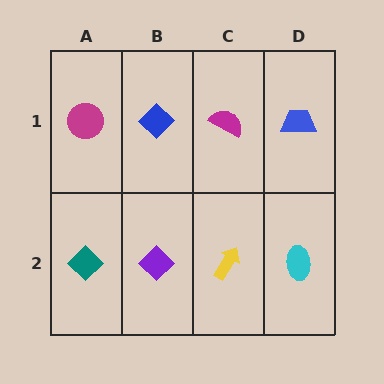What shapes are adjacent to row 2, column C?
A magenta semicircle (row 1, column C), a purple diamond (row 2, column B), a cyan ellipse (row 2, column D).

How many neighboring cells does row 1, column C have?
3.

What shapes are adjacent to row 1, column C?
A yellow arrow (row 2, column C), a blue diamond (row 1, column B), a blue trapezoid (row 1, column D).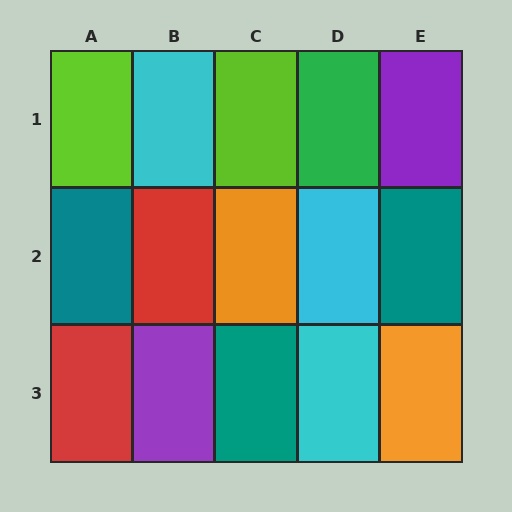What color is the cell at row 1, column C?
Lime.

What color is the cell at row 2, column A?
Teal.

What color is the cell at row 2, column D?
Cyan.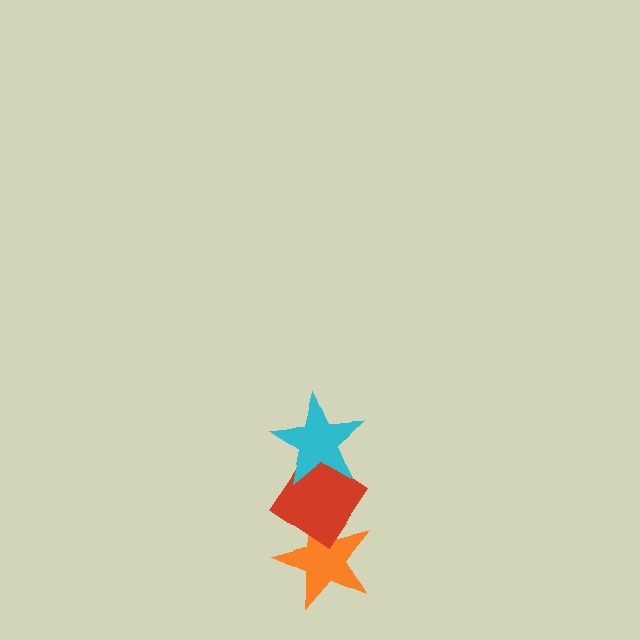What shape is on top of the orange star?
The red diamond is on top of the orange star.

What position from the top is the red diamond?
The red diamond is 2nd from the top.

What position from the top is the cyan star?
The cyan star is 1st from the top.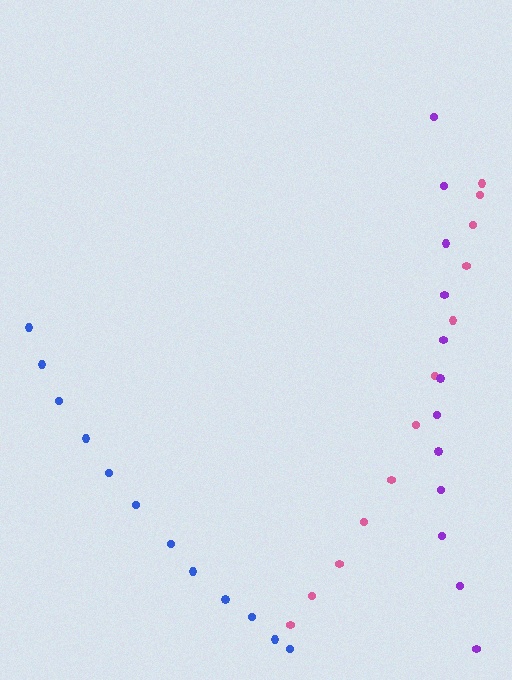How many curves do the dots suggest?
There are 3 distinct paths.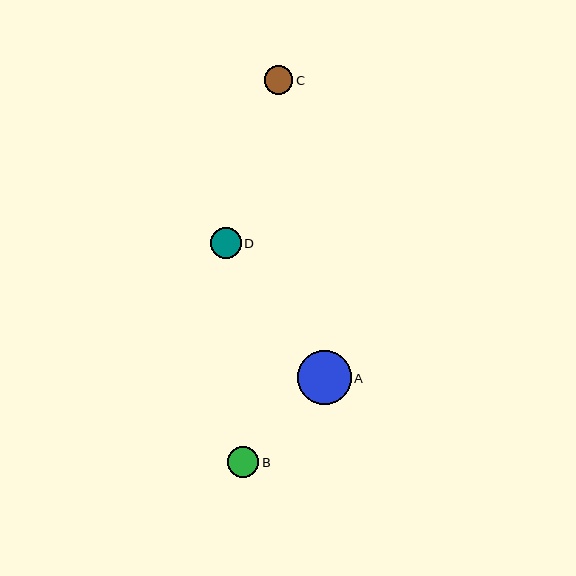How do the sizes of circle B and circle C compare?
Circle B and circle C are approximately the same size.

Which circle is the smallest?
Circle C is the smallest with a size of approximately 29 pixels.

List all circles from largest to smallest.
From largest to smallest: A, B, D, C.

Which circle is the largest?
Circle A is the largest with a size of approximately 54 pixels.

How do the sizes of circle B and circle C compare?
Circle B and circle C are approximately the same size.